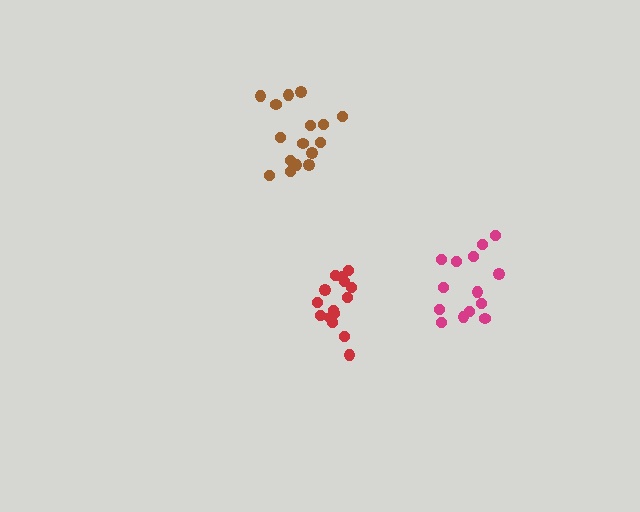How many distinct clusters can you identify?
There are 3 distinct clusters.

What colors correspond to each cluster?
The clusters are colored: brown, red, magenta.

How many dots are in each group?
Group 1: 16 dots, Group 2: 15 dots, Group 3: 14 dots (45 total).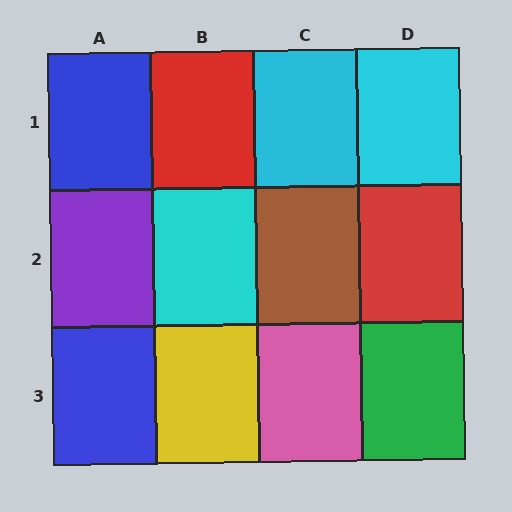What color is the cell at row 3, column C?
Pink.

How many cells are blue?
2 cells are blue.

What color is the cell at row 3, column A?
Blue.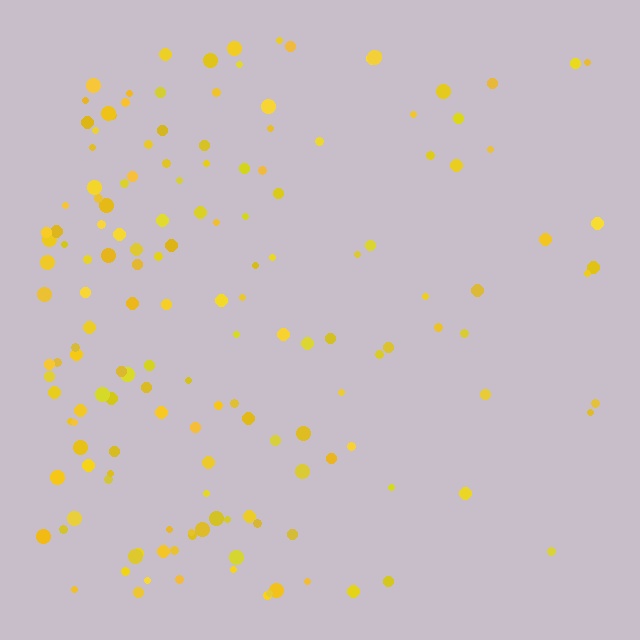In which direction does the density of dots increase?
From right to left, with the left side densest.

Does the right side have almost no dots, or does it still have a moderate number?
Still a moderate number, just noticeably fewer than the left.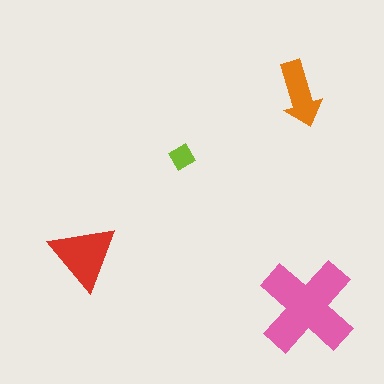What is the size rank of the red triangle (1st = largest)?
2nd.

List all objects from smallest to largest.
The lime diamond, the orange arrow, the red triangle, the pink cross.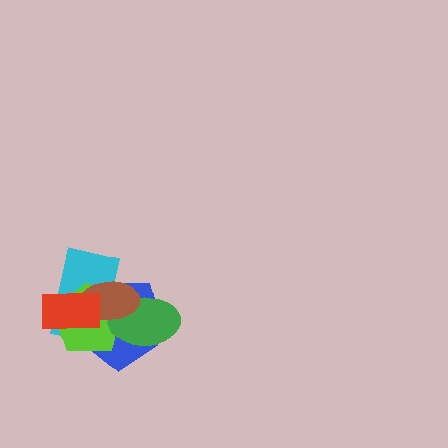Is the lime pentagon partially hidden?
Yes, it is partially covered by another shape.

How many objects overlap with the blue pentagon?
5 objects overlap with the blue pentagon.